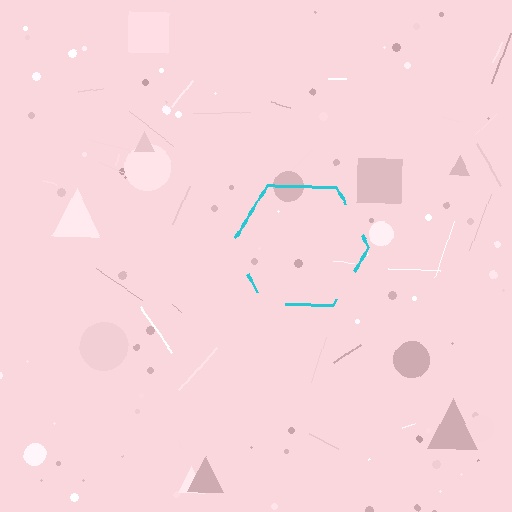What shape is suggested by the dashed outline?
The dashed outline suggests a hexagon.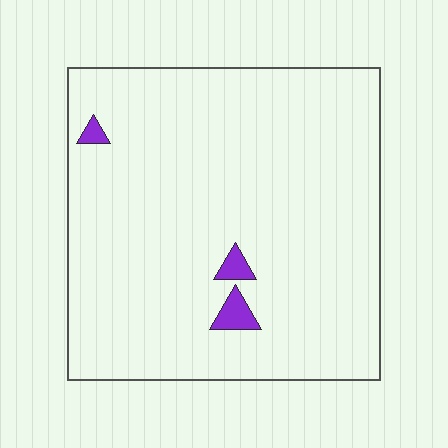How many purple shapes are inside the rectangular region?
3.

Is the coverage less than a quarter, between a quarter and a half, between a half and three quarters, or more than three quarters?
Less than a quarter.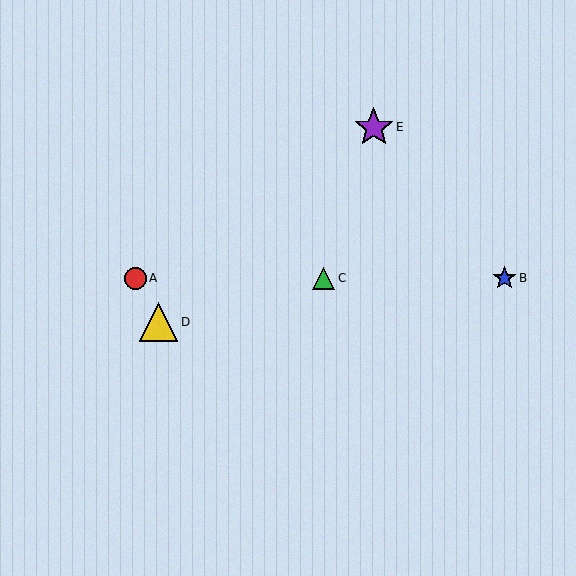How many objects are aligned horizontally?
3 objects (A, B, C) are aligned horizontally.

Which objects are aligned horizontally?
Objects A, B, C are aligned horizontally.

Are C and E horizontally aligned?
No, C is at y≈278 and E is at y≈127.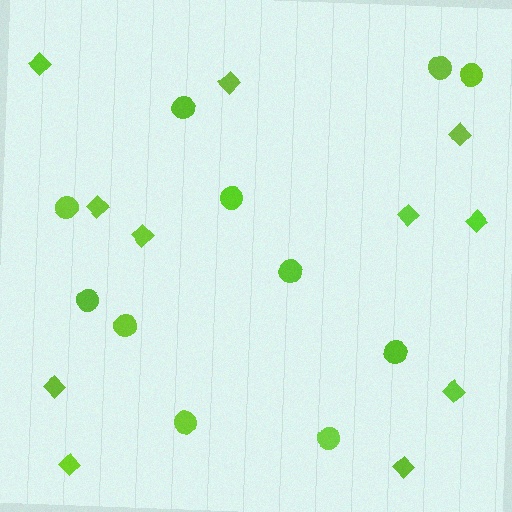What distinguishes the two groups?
There are 2 groups: one group of circles (11) and one group of diamonds (11).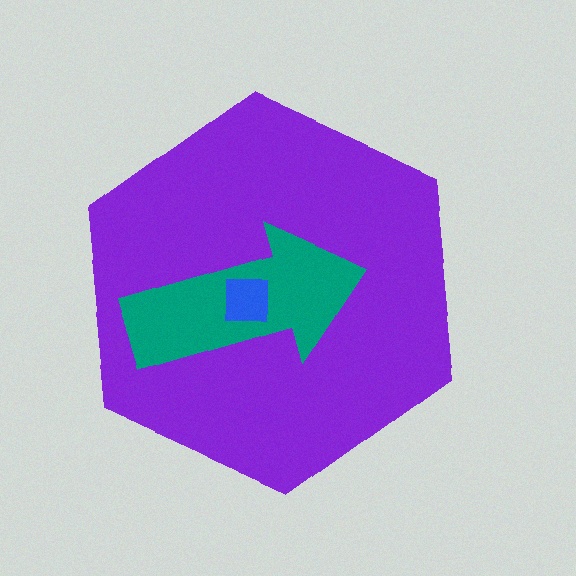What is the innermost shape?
The blue square.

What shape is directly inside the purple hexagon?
The teal arrow.